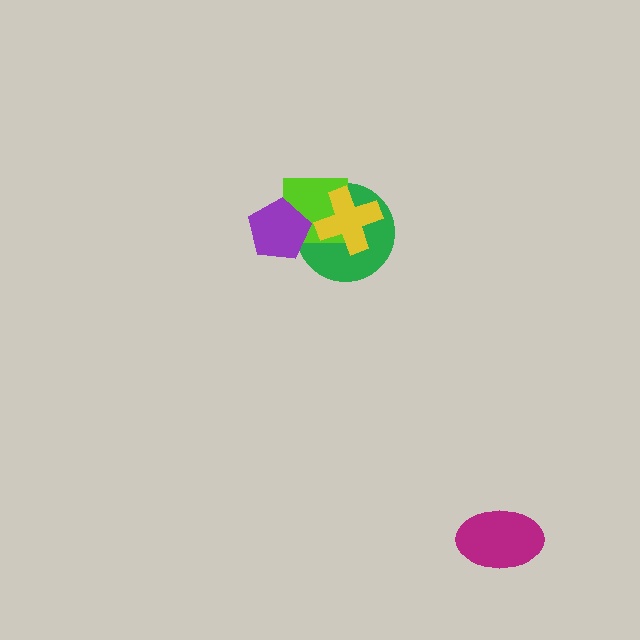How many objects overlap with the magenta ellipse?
0 objects overlap with the magenta ellipse.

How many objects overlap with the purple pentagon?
2 objects overlap with the purple pentagon.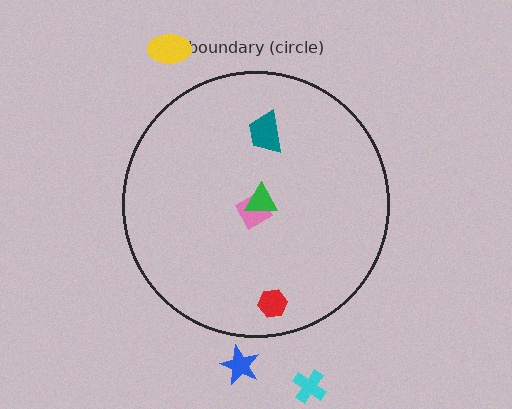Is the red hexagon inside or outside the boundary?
Inside.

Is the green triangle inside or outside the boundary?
Inside.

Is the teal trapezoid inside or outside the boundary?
Inside.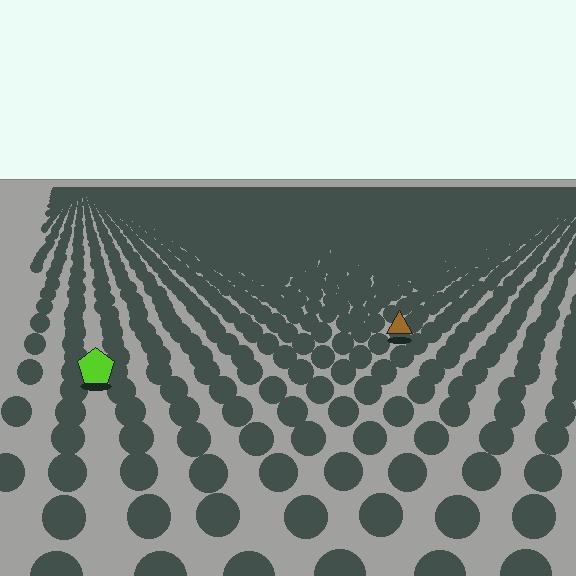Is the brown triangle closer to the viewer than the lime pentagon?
No. The lime pentagon is closer — you can tell from the texture gradient: the ground texture is coarser near it.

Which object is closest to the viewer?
The lime pentagon is closest. The texture marks near it are larger and more spread out.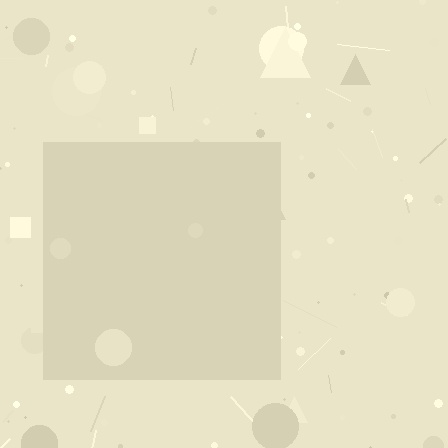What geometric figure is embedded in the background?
A square is embedded in the background.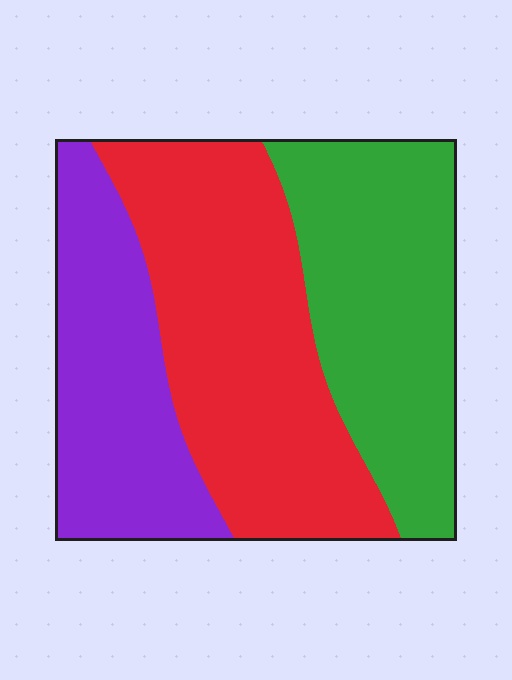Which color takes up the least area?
Purple, at roughly 25%.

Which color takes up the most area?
Red, at roughly 40%.